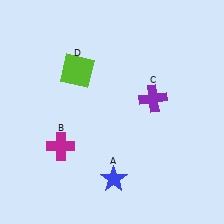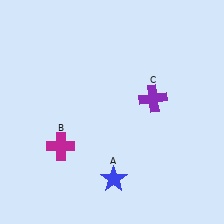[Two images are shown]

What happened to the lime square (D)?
The lime square (D) was removed in Image 2. It was in the top-left area of Image 1.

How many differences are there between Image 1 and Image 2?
There is 1 difference between the two images.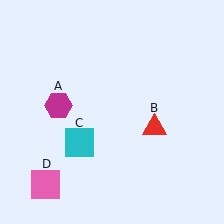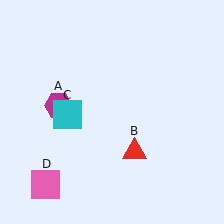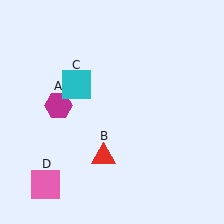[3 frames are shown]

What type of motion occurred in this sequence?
The red triangle (object B), cyan square (object C) rotated clockwise around the center of the scene.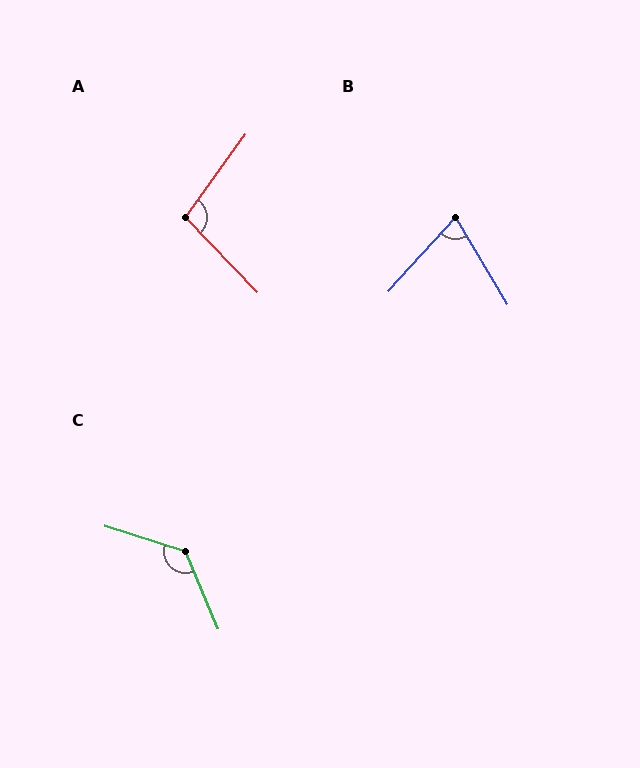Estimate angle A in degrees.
Approximately 100 degrees.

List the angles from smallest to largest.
B (73°), A (100°), C (130°).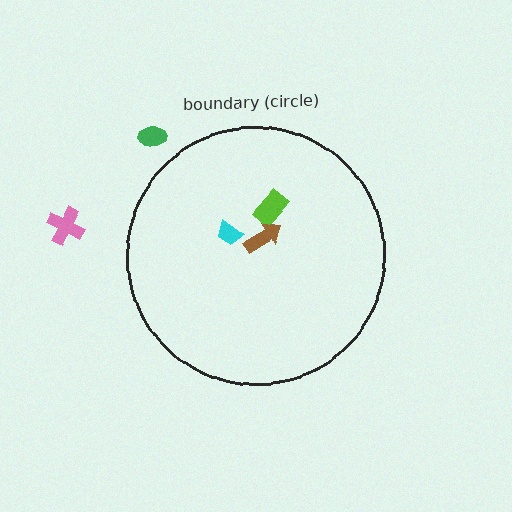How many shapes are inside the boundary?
3 inside, 2 outside.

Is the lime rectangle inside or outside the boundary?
Inside.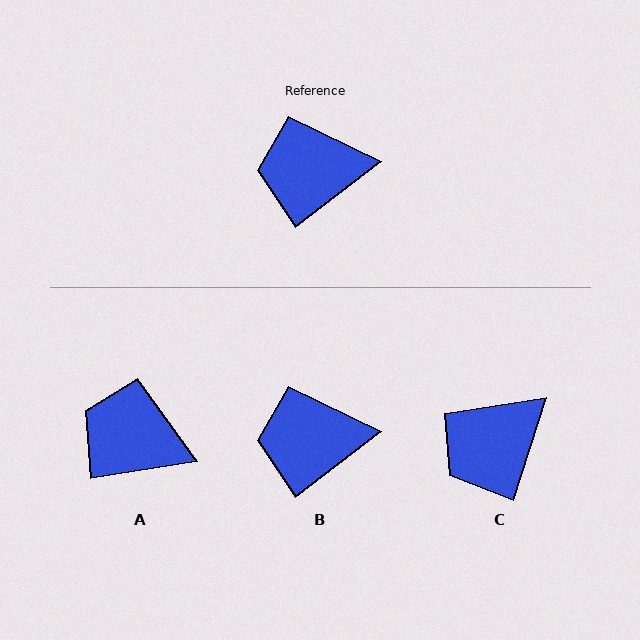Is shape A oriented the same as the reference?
No, it is off by about 29 degrees.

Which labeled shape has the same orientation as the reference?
B.